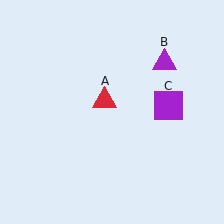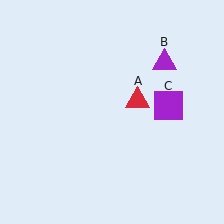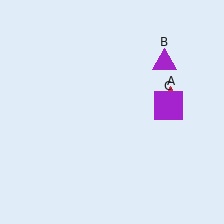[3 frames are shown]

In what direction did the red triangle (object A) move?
The red triangle (object A) moved right.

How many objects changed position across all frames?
1 object changed position: red triangle (object A).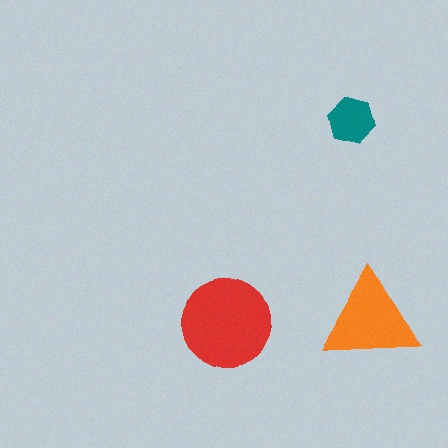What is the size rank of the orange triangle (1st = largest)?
2nd.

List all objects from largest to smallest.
The red circle, the orange triangle, the teal hexagon.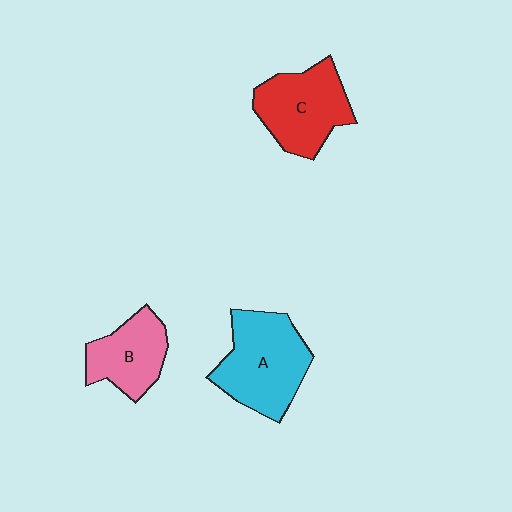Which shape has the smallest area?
Shape B (pink).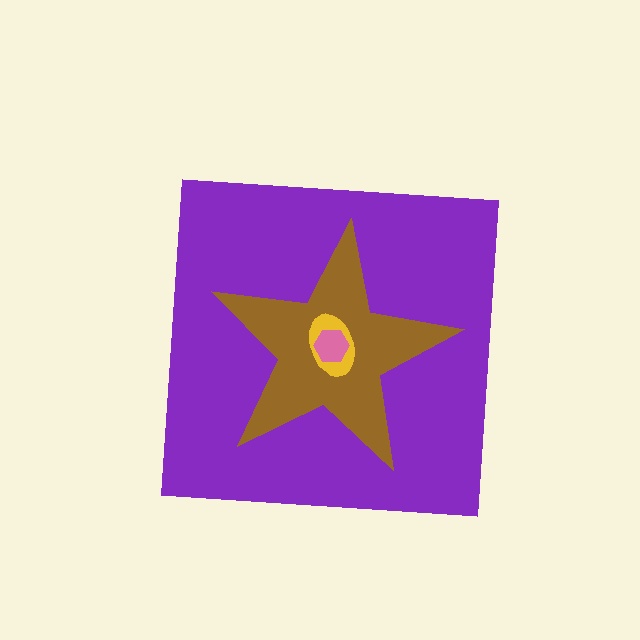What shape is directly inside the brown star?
The yellow ellipse.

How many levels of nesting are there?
4.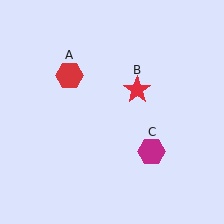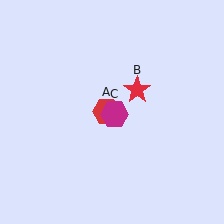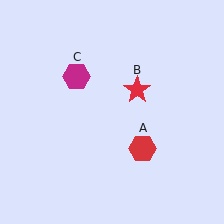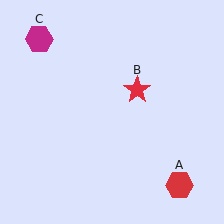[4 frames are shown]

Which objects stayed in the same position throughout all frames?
Red star (object B) remained stationary.